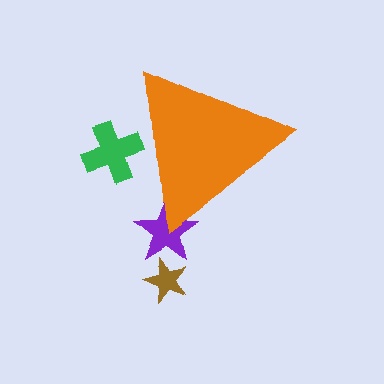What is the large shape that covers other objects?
An orange triangle.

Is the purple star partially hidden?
Yes, the purple star is partially hidden behind the orange triangle.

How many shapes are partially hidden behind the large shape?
2 shapes are partially hidden.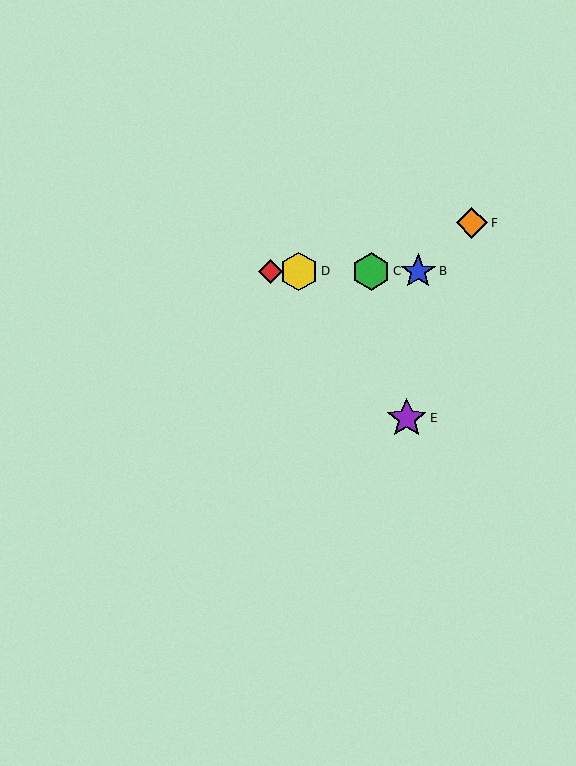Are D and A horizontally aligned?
Yes, both are at y≈271.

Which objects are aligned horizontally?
Objects A, B, C, D are aligned horizontally.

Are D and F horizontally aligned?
No, D is at y≈271 and F is at y≈223.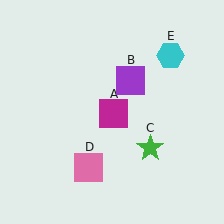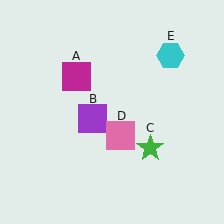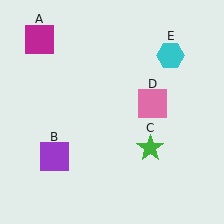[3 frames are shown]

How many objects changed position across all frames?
3 objects changed position: magenta square (object A), purple square (object B), pink square (object D).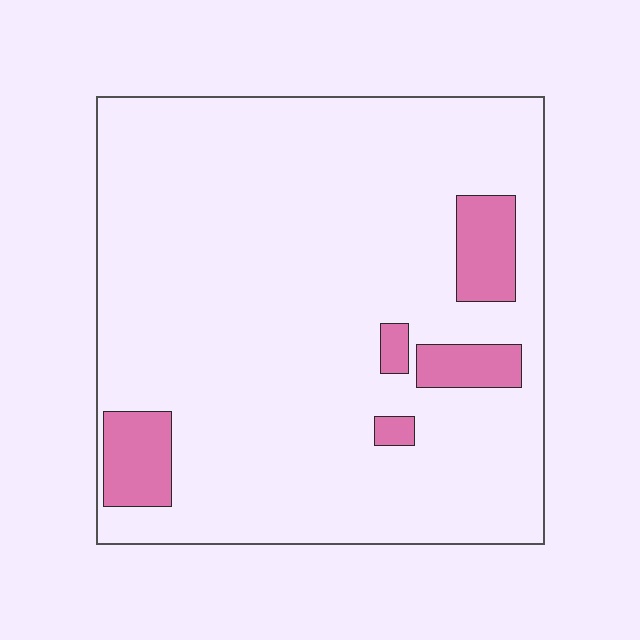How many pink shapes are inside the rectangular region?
5.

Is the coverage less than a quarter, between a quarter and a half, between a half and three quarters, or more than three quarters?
Less than a quarter.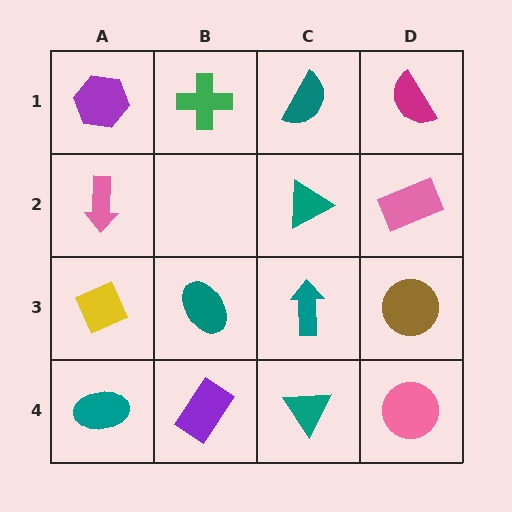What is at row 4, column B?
A purple rectangle.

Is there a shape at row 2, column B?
No, that cell is empty.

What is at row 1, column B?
A green cross.